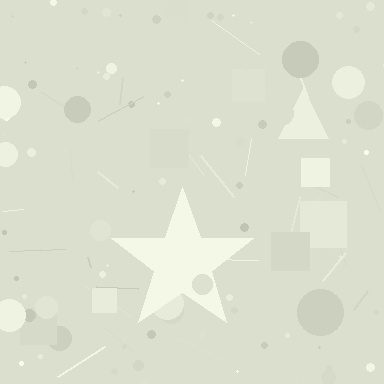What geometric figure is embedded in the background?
A star is embedded in the background.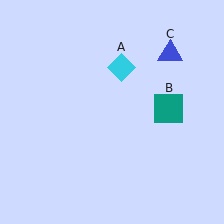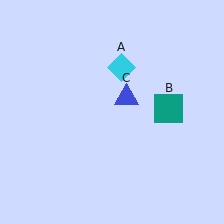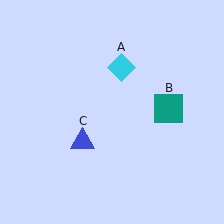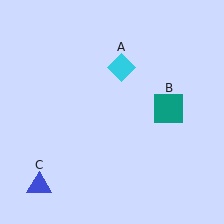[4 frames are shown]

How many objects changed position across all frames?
1 object changed position: blue triangle (object C).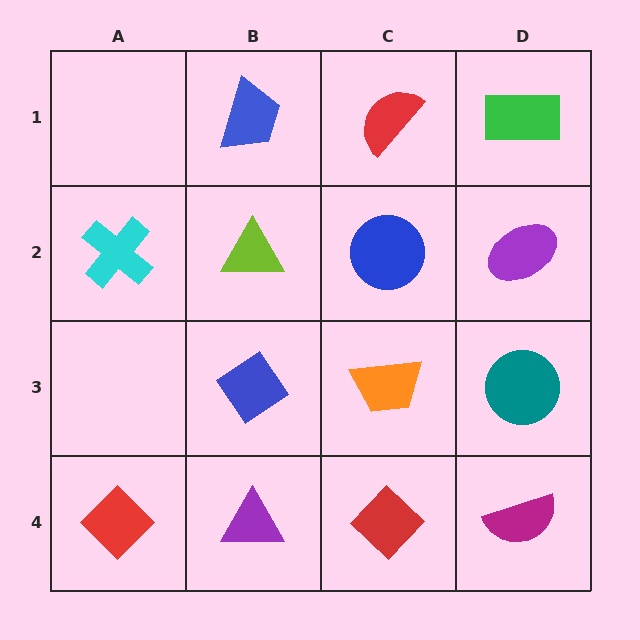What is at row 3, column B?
A blue diamond.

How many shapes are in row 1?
3 shapes.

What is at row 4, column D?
A magenta semicircle.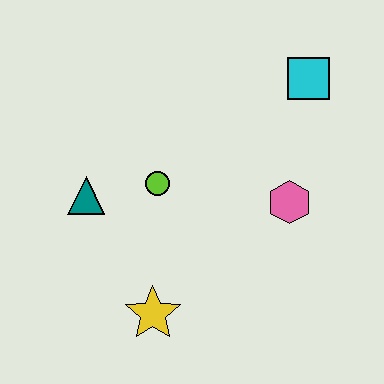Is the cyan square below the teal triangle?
No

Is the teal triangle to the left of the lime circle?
Yes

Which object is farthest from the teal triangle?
The cyan square is farthest from the teal triangle.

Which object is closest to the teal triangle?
The lime circle is closest to the teal triangle.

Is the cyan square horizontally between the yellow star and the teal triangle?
No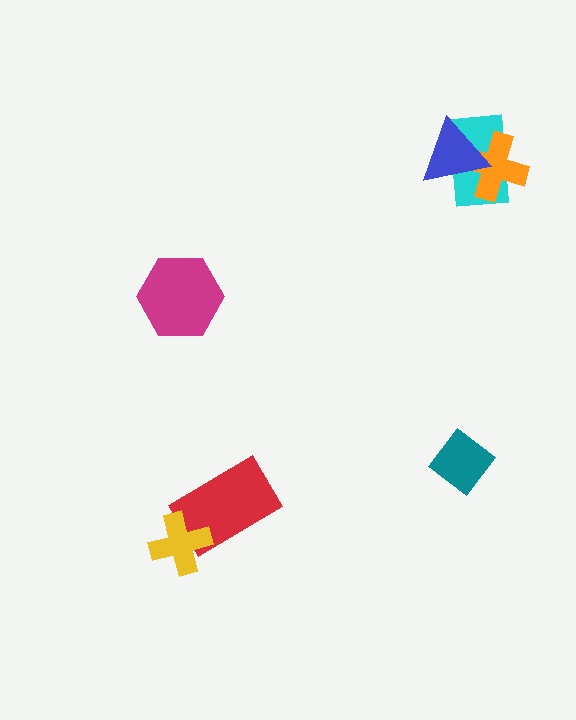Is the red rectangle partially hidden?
Yes, it is partially covered by another shape.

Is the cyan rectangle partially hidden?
Yes, it is partially covered by another shape.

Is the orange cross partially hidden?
Yes, it is partially covered by another shape.